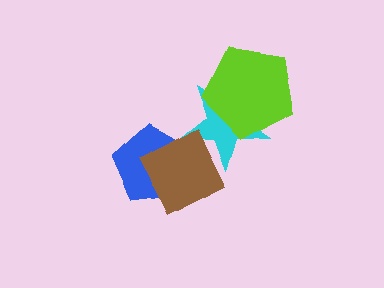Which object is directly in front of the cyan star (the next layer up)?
The lime pentagon is directly in front of the cyan star.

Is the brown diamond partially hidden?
No, no other shape covers it.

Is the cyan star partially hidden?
Yes, it is partially covered by another shape.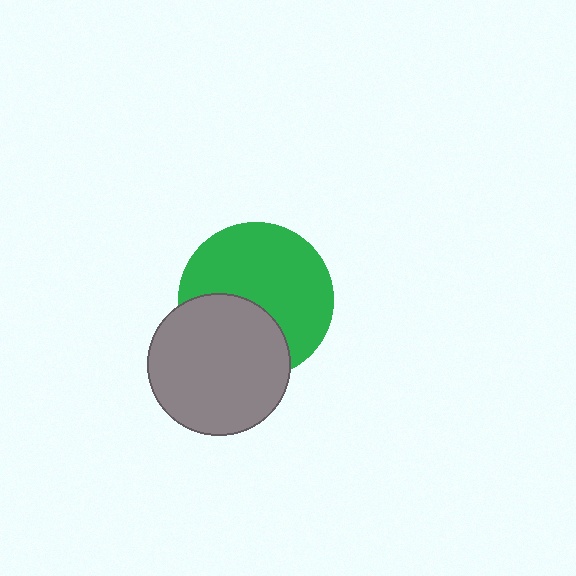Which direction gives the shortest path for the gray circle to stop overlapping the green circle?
Moving down gives the shortest separation.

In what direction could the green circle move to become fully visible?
The green circle could move up. That would shift it out from behind the gray circle entirely.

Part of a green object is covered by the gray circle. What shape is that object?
It is a circle.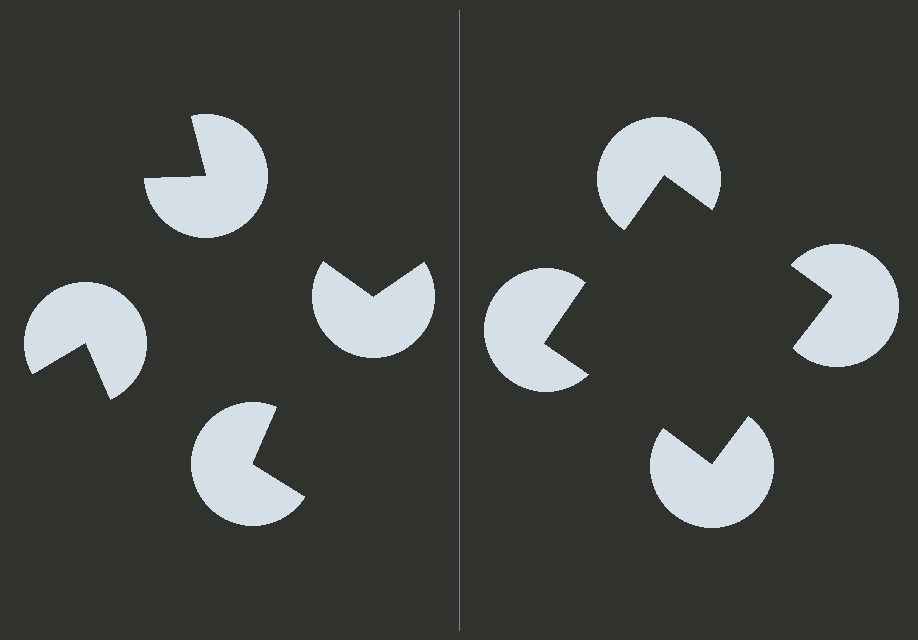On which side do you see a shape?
An illusory square appears on the right side. On the left side the wedge cuts are rotated, so no coherent shape forms.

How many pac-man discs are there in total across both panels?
8 — 4 on each side.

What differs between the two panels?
The pac-man discs are positioned identically on both sides; only the wedge orientations differ. On the right they align to a square; on the left they are misaligned.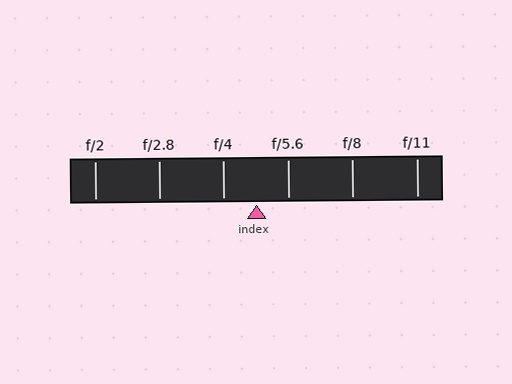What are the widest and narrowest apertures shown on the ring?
The widest aperture shown is f/2 and the narrowest is f/11.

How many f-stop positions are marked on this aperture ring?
There are 6 f-stop positions marked.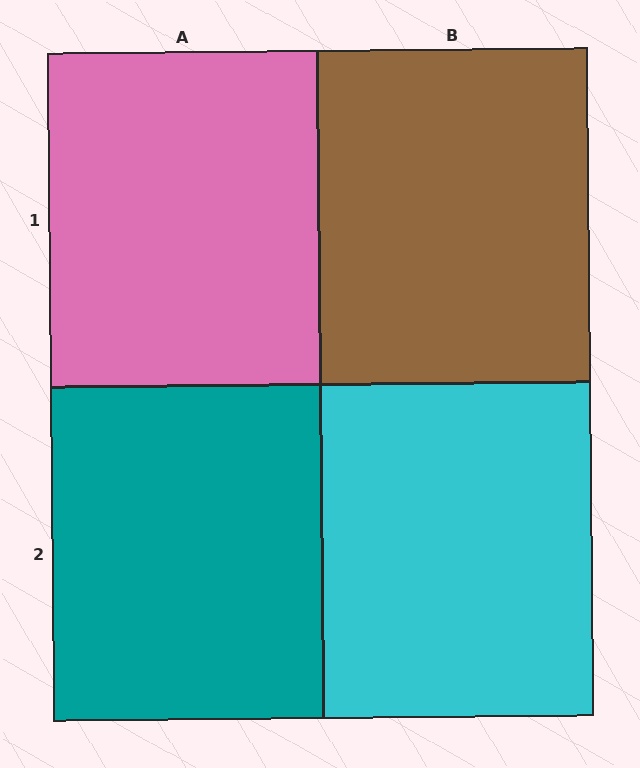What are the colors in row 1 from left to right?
Pink, brown.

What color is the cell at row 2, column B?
Cyan.